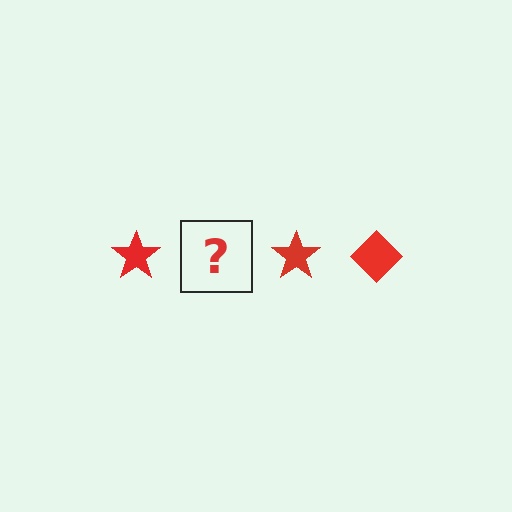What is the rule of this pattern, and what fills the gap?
The rule is that the pattern cycles through star, diamond shapes in red. The gap should be filled with a red diamond.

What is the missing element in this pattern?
The missing element is a red diamond.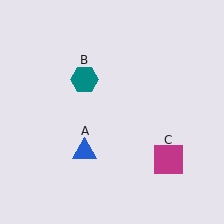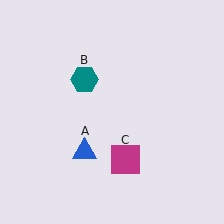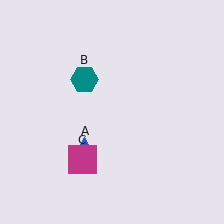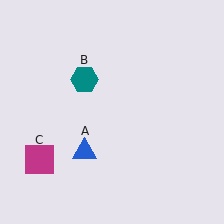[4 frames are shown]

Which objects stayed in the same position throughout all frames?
Blue triangle (object A) and teal hexagon (object B) remained stationary.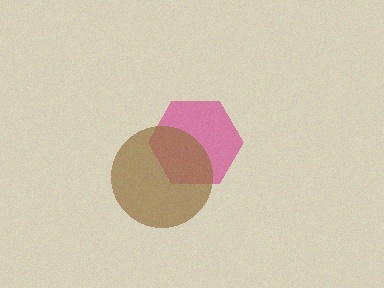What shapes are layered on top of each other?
The layered shapes are: a magenta hexagon, a brown circle.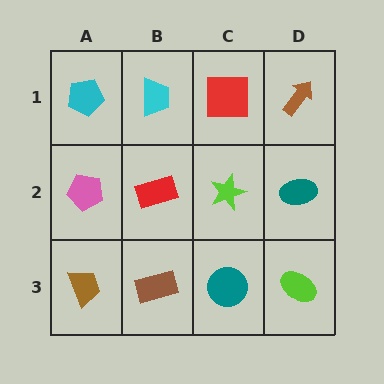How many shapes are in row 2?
4 shapes.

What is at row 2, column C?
A lime star.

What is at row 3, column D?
A lime ellipse.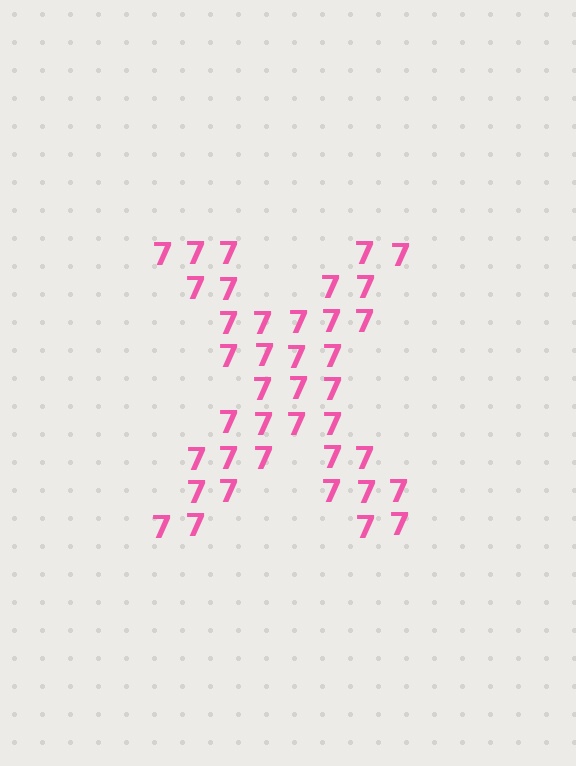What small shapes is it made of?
It is made of small digit 7's.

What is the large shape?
The large shape is the letter X.